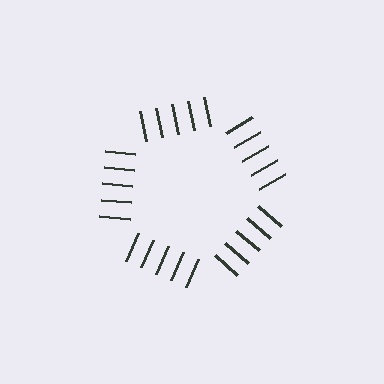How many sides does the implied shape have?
5 sides — the line-ends trace a pentagon.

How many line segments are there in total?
25 — 5 along each of the 5 edges.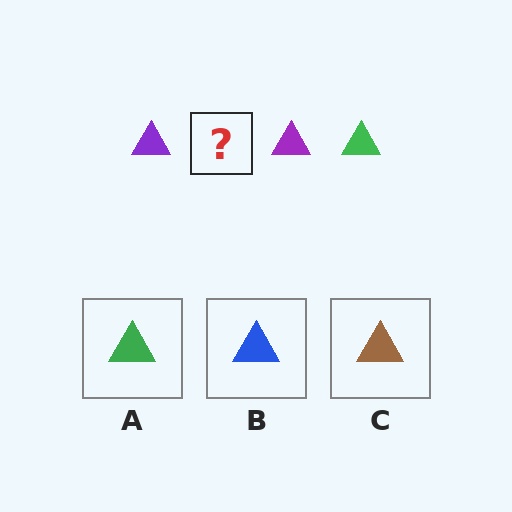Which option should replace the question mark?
Option A.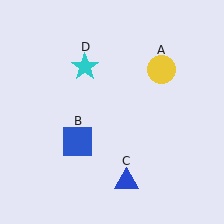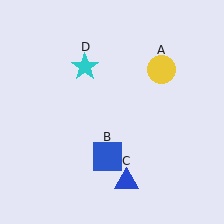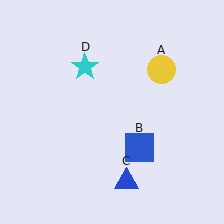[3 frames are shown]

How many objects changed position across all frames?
1 object changed position: blue square (object B).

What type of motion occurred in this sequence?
The blue square (object B) rotated counterclockwise around the center of the scene.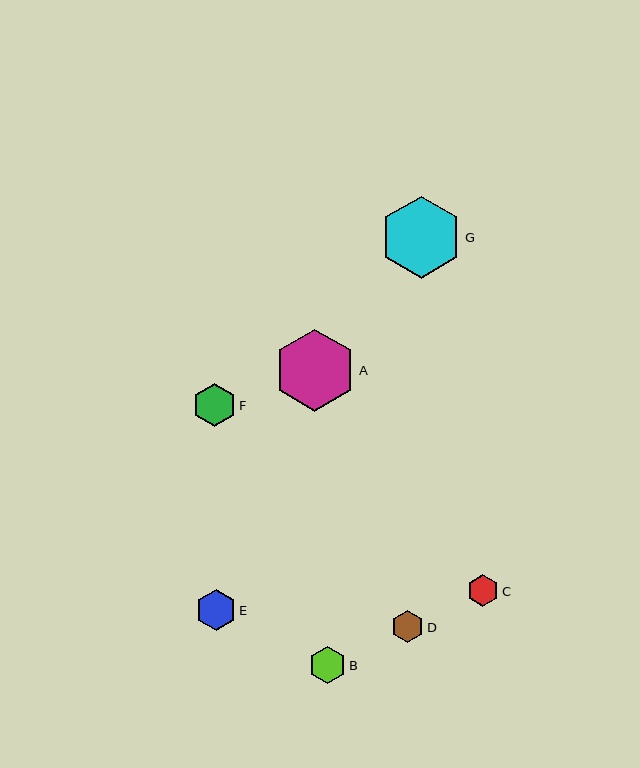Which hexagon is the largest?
Hexagon A is the largest with a size of approximately 82 pixels.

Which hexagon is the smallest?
Hexagon C is the smallest with a size of approximately 32 pixels.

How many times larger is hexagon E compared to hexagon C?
Hexagon E is approximately 1.3 times the size of hexagon C.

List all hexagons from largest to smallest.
From largest to smallest: A, G, F, E, B, D, C.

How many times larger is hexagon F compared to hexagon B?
Hexagon F is approximately 1.2 times the size of hexagon B.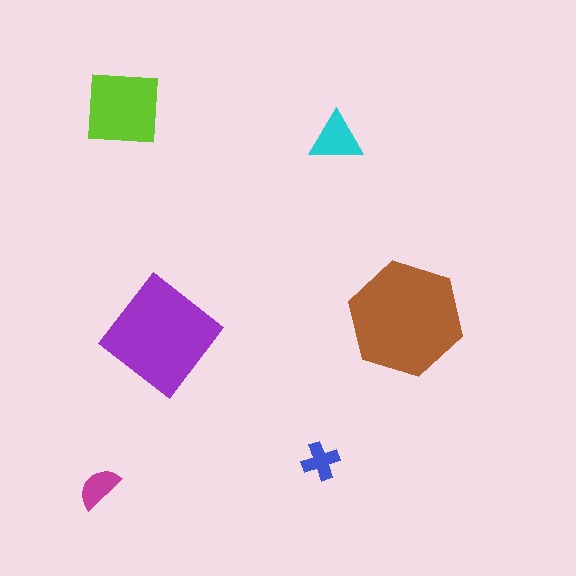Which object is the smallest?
The blue cross.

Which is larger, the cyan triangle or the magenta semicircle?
The cyan triangle.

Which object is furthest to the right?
The brown hexagon is rightmost.